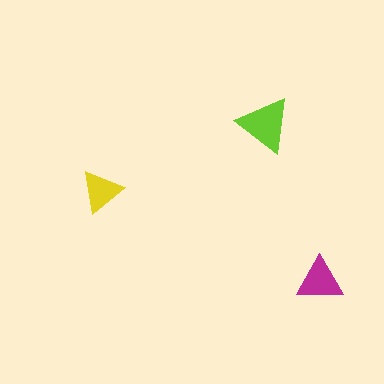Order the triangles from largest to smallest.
the lime one, the magenta one, the yellow one.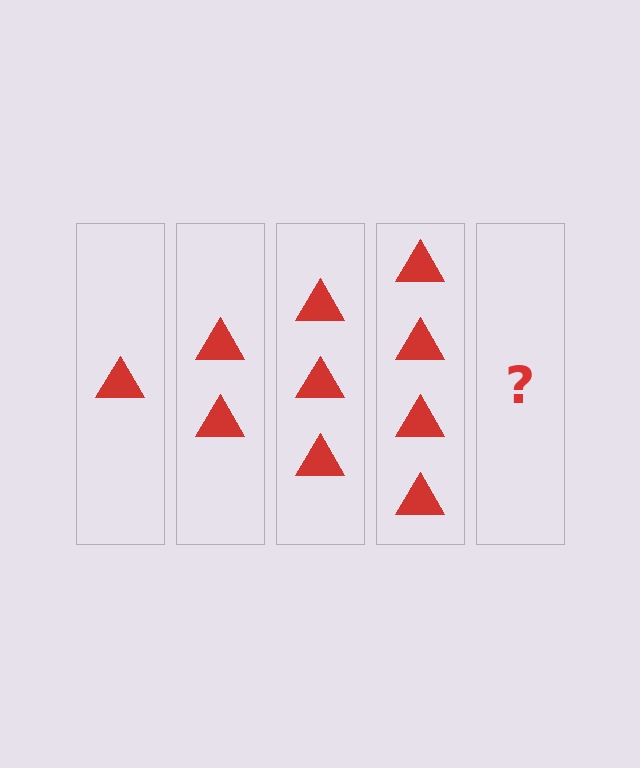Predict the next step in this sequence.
The next step is 5 triangles.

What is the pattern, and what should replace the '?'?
The pattern is that each step adds one more triangle. The '?' should be 5 triangles.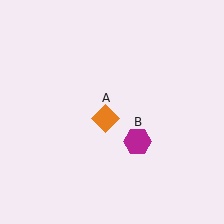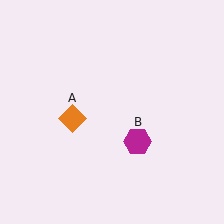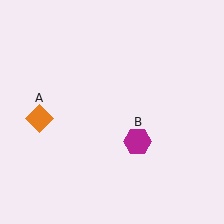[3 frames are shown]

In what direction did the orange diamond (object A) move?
The orange diamond (object A) moved left.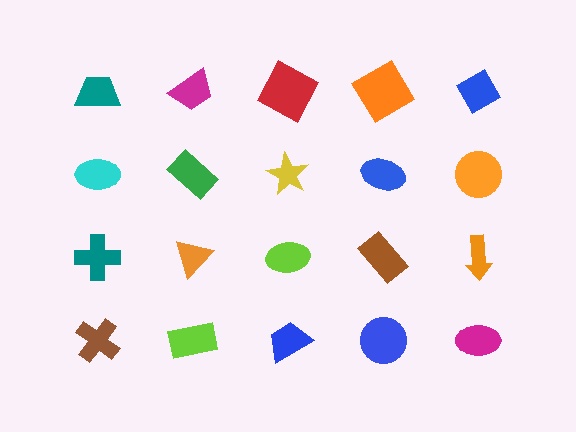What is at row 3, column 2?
An orange triangle.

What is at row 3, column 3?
A lime ellipse.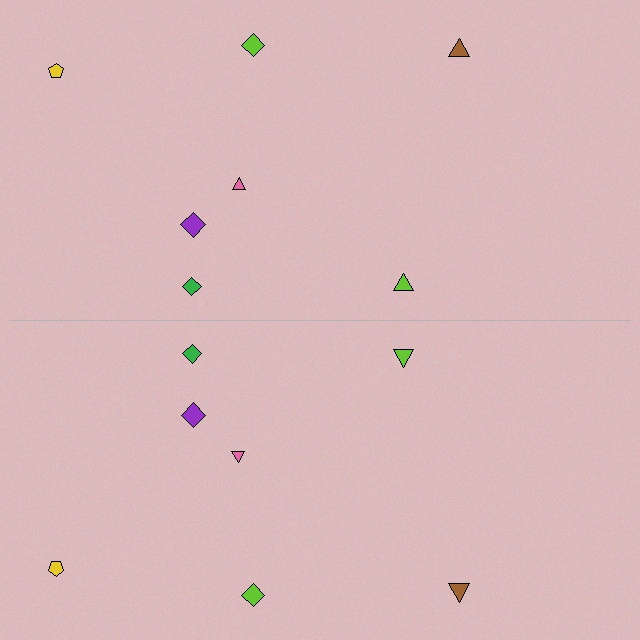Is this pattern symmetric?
Yes, this pattern has bilateral (reflection) symmetry.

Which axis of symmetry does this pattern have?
The pattern has a horizontal axis of symmetry running through the center of the image.